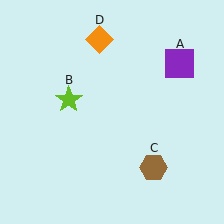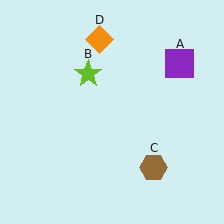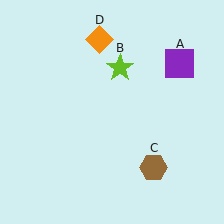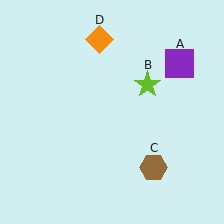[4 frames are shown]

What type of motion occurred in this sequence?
The lime star (object B) rotated clockwise around the center of the scene.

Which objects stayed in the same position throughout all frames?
Purple square (object A) and brown hexagon (object C) and orange diamond (object D) remained stationary.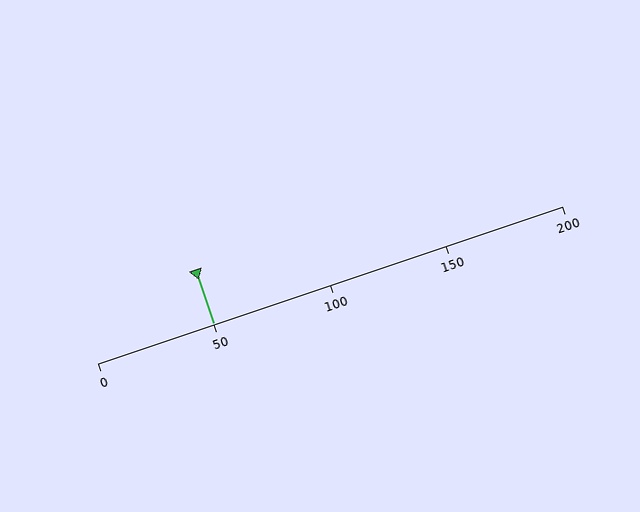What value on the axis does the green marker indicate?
The marker indicates approximately 50.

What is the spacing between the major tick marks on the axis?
The major ticks are spaced 50 apart.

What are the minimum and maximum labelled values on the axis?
The axis runs from 0 to 200.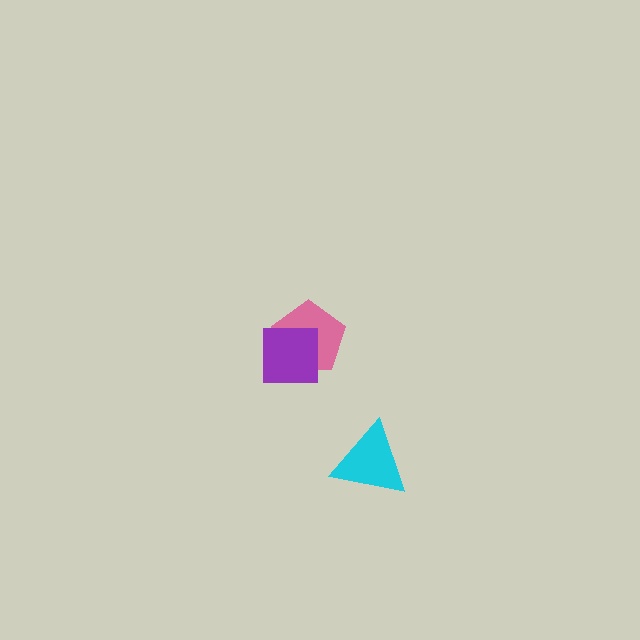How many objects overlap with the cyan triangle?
0 objects overlap with the cyan triangle.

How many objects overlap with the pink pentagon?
1 object overlaps with the pink pentagon.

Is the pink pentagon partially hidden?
Yes, it is partially covered by another shape.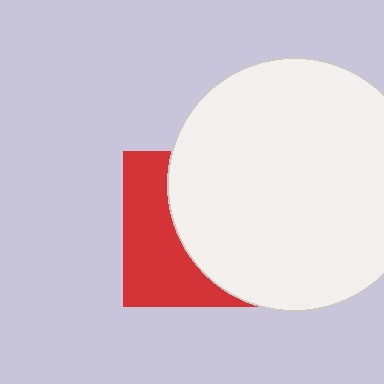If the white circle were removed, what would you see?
You would see the complete red square.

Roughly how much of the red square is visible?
A small part of it is visible (roughly 41%).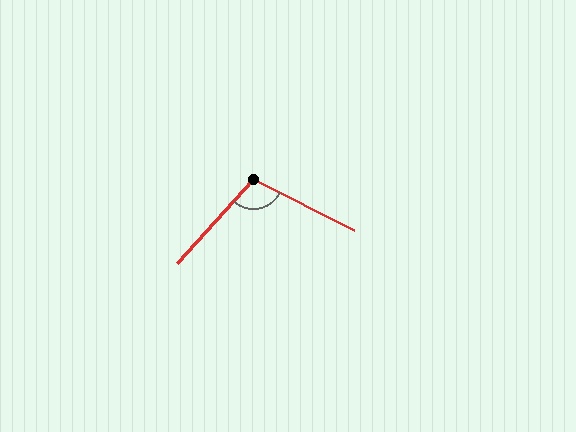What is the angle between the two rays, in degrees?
Approximately 106 degrees.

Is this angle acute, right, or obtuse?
It is obtuse.